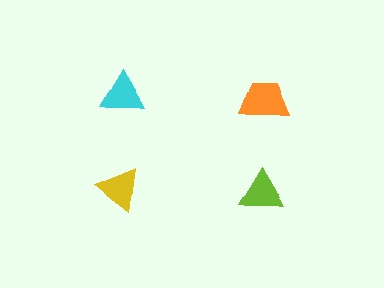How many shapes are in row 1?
2 shapes.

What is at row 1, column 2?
An orange trapezoid.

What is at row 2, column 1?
A yellow triangle.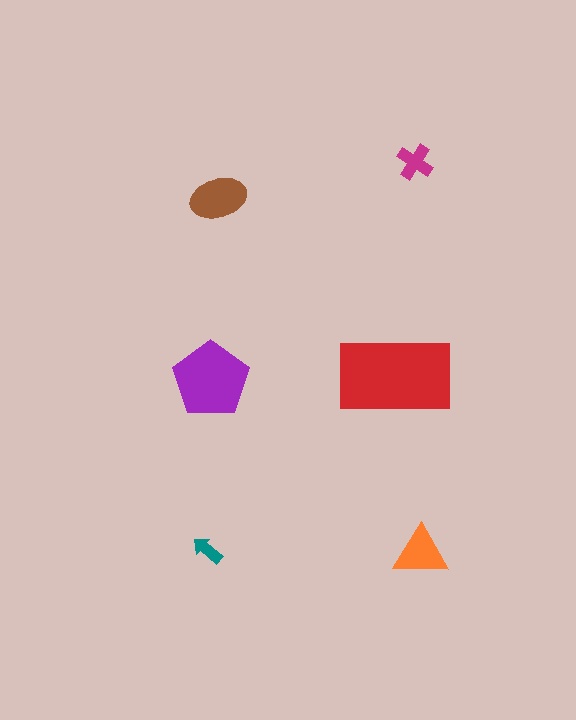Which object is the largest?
The red rectangle.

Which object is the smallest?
The teal arrow.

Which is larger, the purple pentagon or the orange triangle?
The purple pentagon.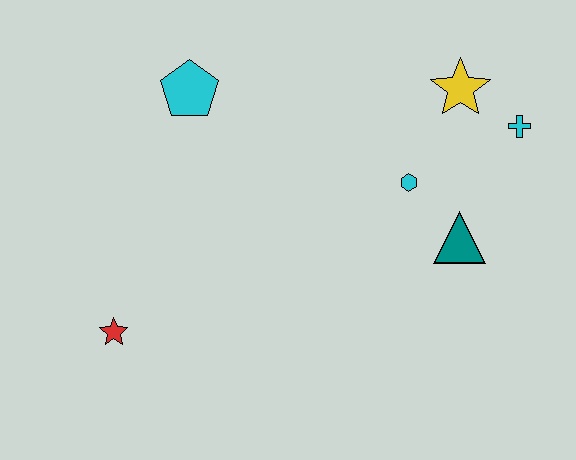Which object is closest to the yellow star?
The cyan cross is closest to the yellow star.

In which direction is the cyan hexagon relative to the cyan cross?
The cyan hexagon is to the left of the cyan cross.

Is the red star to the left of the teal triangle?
Yes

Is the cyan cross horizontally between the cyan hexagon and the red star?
No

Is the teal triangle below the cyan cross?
Yes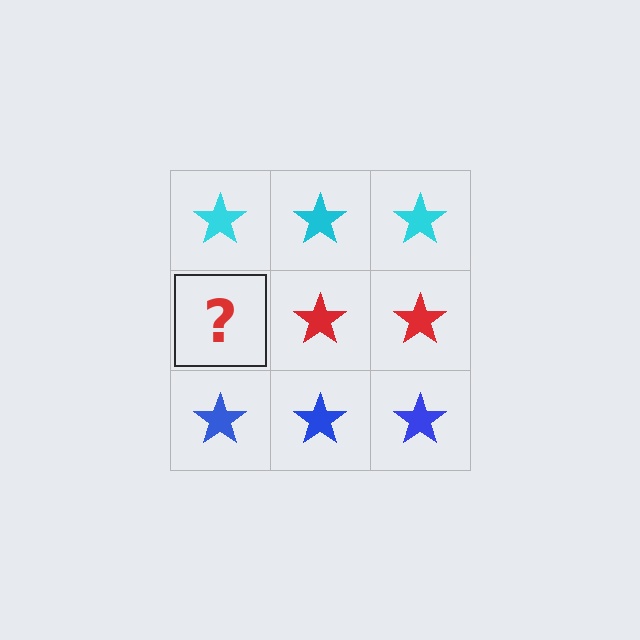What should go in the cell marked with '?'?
The missing cell should contain a red star.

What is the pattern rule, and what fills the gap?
The rule is that each row has a consistent color. The gap should be filled with a red star.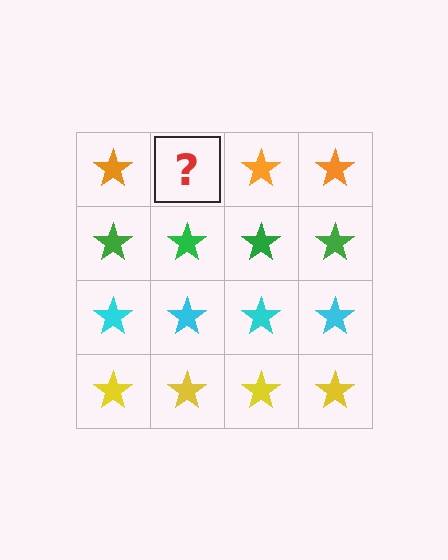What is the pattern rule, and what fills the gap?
The rule is that each row has a consistent color. The gap should be filled with an orange star.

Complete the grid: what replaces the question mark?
The question mark should be replaced with an orange star.